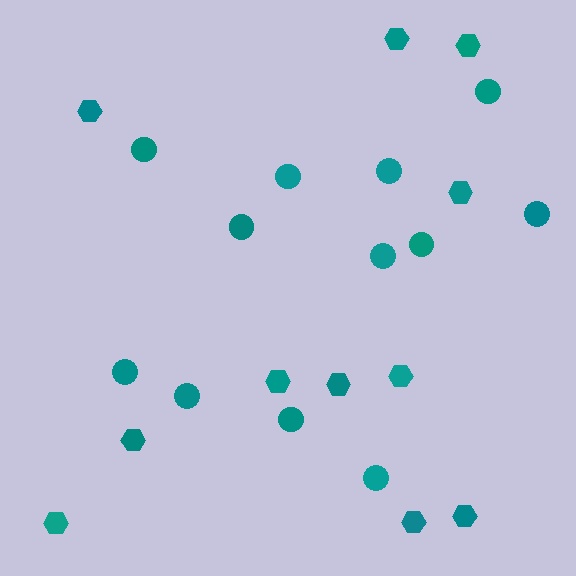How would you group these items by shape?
There are 2 groups: one group of circles (12) and one group of hexagons (11).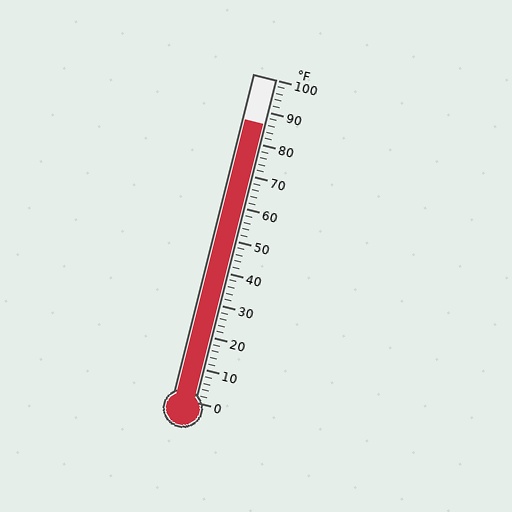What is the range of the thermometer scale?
The thermometer scale ranges from 0°F to 100°F.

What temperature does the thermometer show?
The thermometer shows approximately 86°F.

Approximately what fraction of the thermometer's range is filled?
The thermometer is filled to approximately 85% of its range.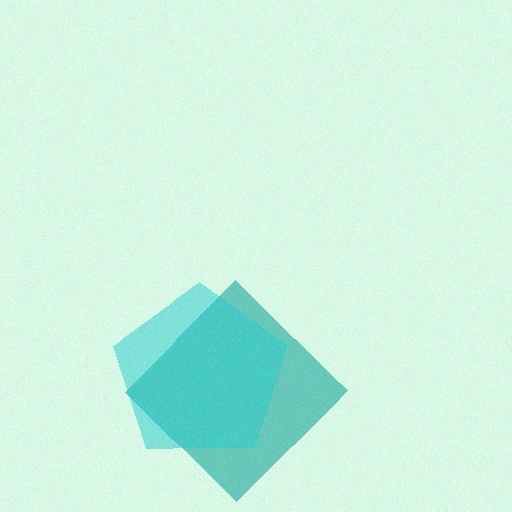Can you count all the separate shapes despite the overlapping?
Yes, there are 2 separate shapes.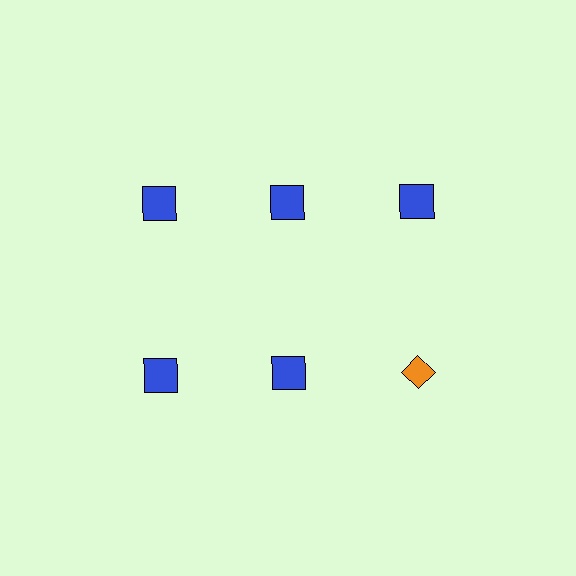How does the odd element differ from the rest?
It differs in both color (orange instead of blue) and shape (diamond instead of square).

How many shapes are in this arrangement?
There are 6 shapes arranged in a grid pattern.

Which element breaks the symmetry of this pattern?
The orange diamond in the second row, center column breaks the symmetry. All other shapes are blue squares.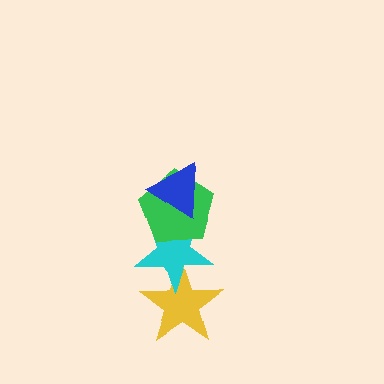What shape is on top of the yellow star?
The cyan star is on top of the yellow star.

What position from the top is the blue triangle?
The blue triangle is 1st from the top.